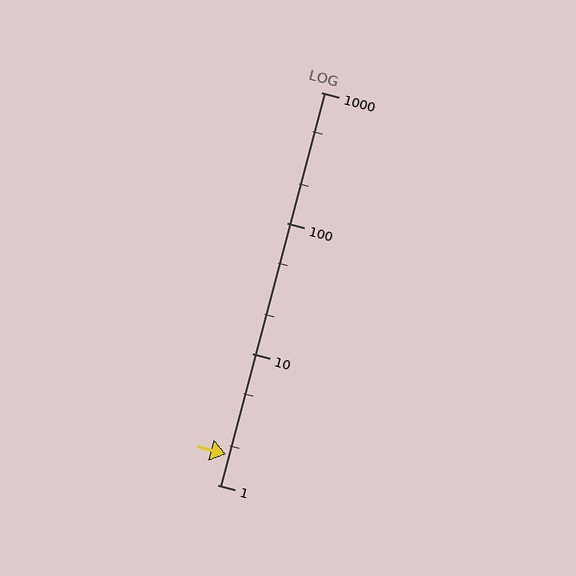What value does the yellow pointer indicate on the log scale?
The pointer indicates approximately 1.7.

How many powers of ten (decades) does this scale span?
The scale spans 3 decades, from 1 to 1000.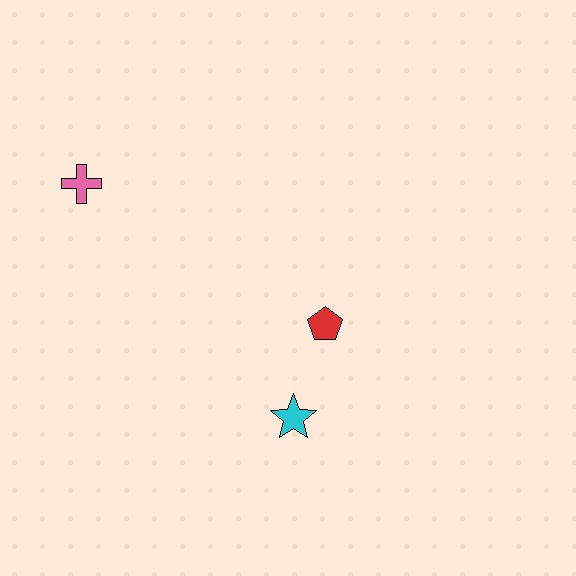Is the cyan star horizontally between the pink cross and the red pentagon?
Yes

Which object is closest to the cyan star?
The red pentagon is closest to the cyan star.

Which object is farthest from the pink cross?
The cyan star is farthest from the pink cross.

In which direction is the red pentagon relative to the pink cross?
The red pentagon is to the right of the pink cross.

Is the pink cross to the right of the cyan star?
No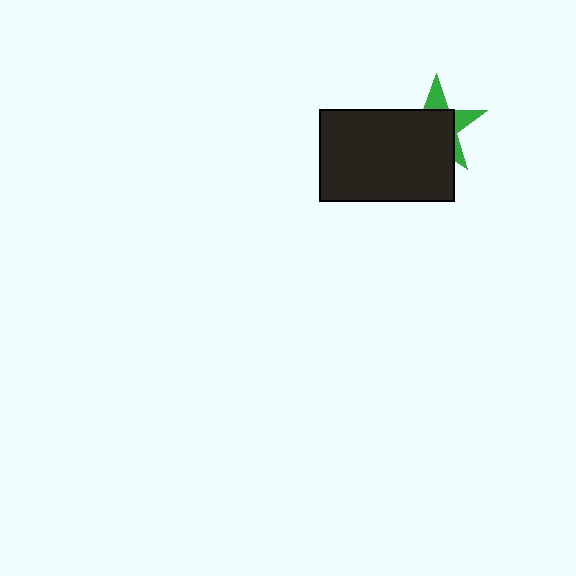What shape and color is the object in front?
The object in front is a black rectangle.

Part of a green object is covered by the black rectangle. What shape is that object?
It is a star.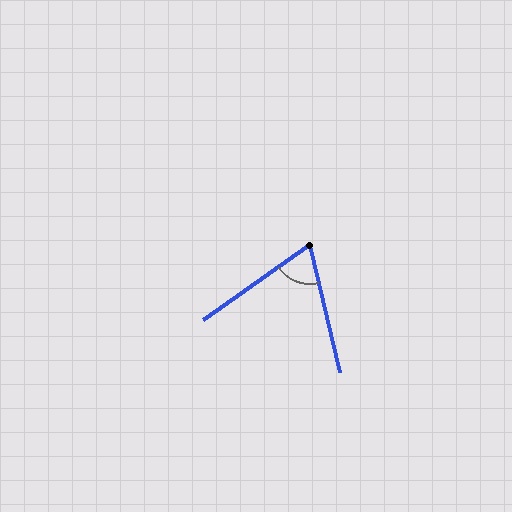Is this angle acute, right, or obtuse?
It is acute.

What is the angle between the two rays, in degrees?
Approximately 68 degrees.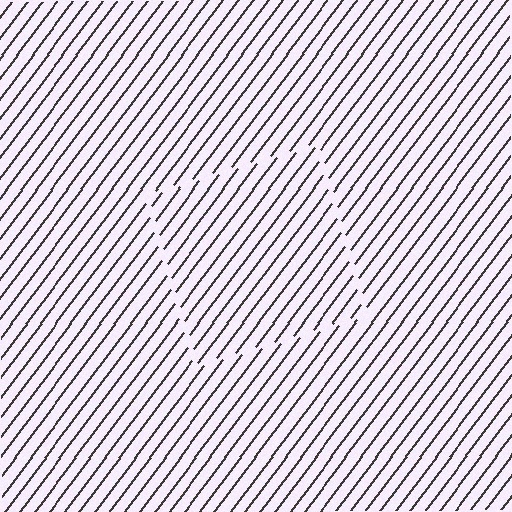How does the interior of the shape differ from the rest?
The interior of the shape contains the same grating, shifted by half a period — the contour is defined by the phase discontinuity where line-ends from the inner and outer gratings abut.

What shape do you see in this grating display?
An illusory square. The interior of the shape contains the same grating, shifted by half a period — the contour is defined by the phase discontinuity where line-ends from the inner and outer gratings abut.